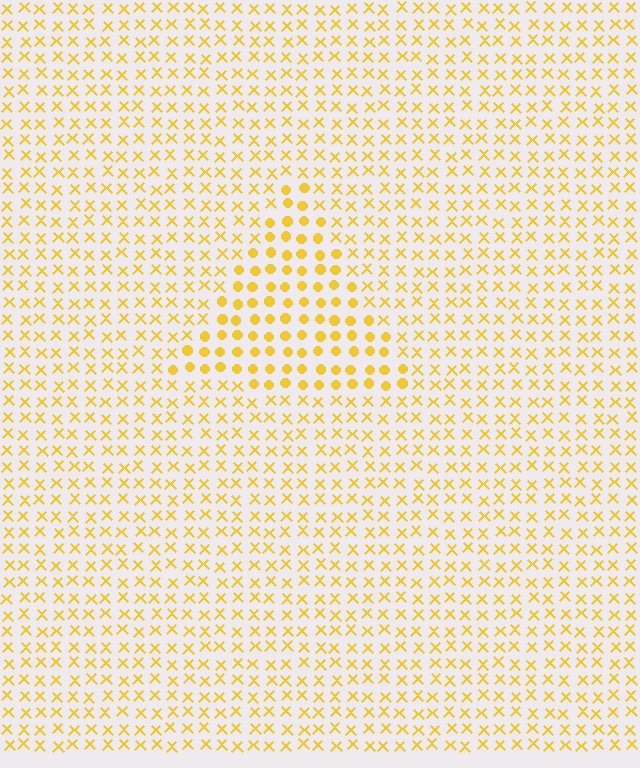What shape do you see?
I see a triangle.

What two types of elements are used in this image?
The image uses circles inside the triangle region and X marks outside it.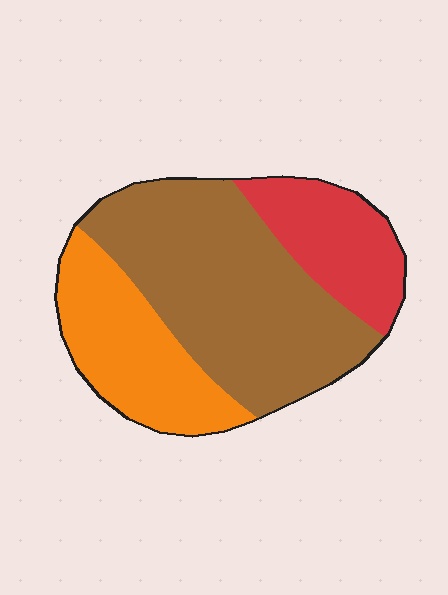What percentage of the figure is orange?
Orange takes up about one quarter (1/4) of the figure.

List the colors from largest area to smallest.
From largest to smallest: brown, orange, red.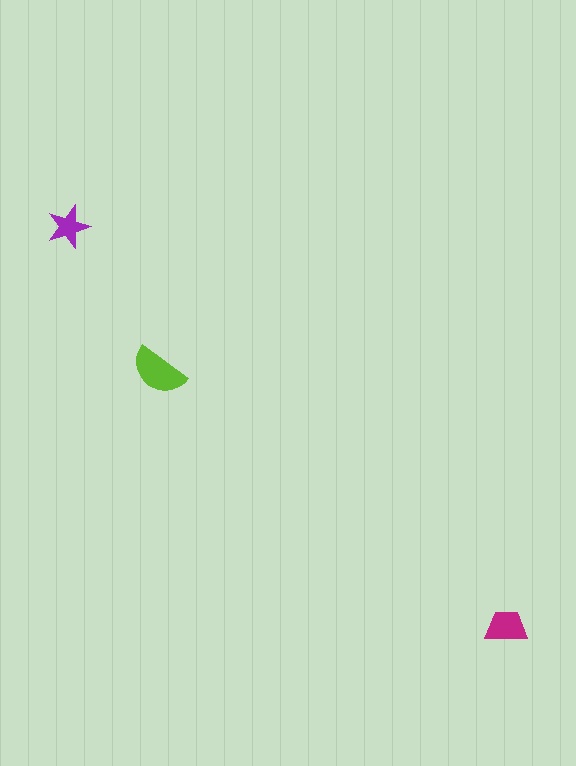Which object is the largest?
The lime semicircle.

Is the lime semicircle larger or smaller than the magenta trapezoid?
Larger.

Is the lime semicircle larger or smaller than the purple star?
Larger.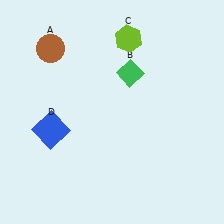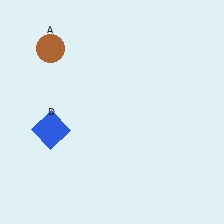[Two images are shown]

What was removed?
The lime hexagon (C), the green diamond (B) were removed in Image 2.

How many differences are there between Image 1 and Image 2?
There are 2 differences between the two images.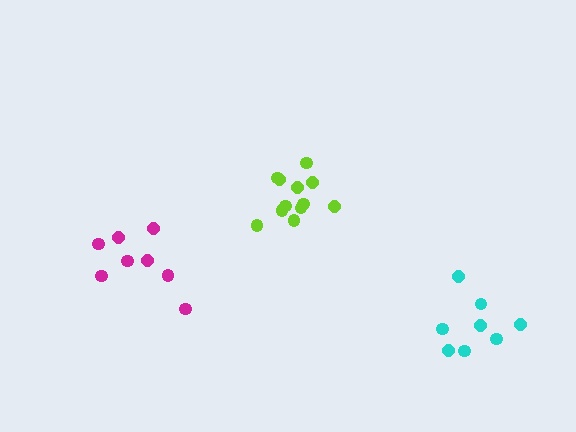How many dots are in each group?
Group 1: 12 dots, Group 2: 8 dots, Group 3: 8 dots (28 total).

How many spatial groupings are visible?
There are 3 spatial groupings.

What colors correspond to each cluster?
The clusters are colored: lime, cyan, magenta.